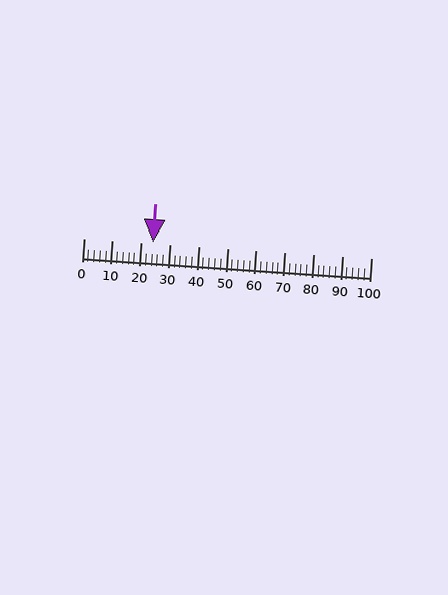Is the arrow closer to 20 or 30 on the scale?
The arrow is closer to 20.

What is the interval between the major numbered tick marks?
The major tick marks are spaced 10 units apart.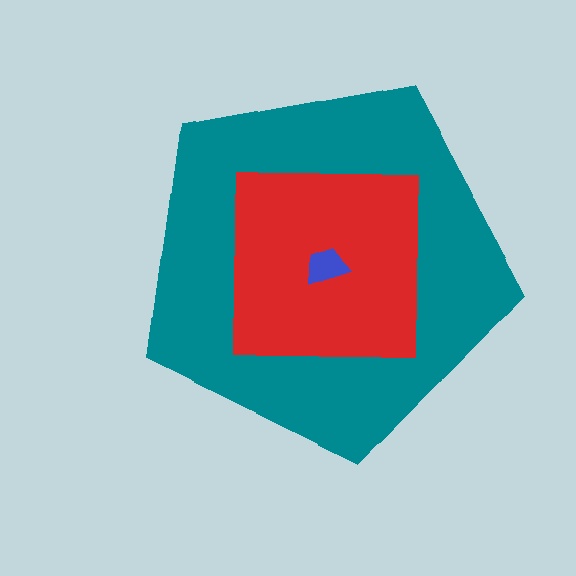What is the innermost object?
The blue trapezoid.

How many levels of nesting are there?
3.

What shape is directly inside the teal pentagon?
The red square.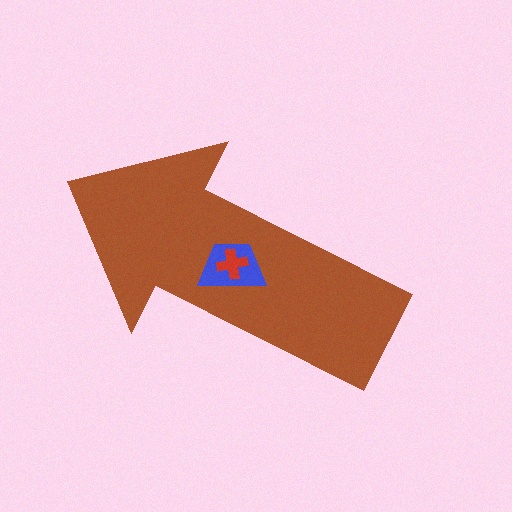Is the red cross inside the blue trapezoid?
Yes.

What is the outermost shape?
The brown arrow.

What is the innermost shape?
The red cross.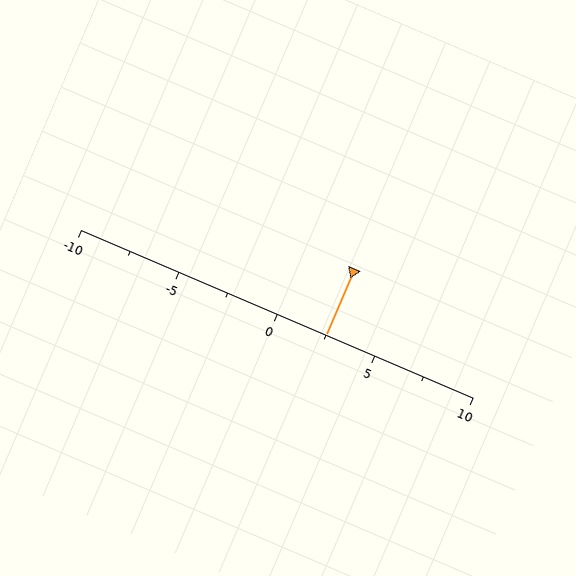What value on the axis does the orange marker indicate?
The marker indicates approximately 2.5.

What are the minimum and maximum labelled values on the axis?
The axis runs from -10 to 10.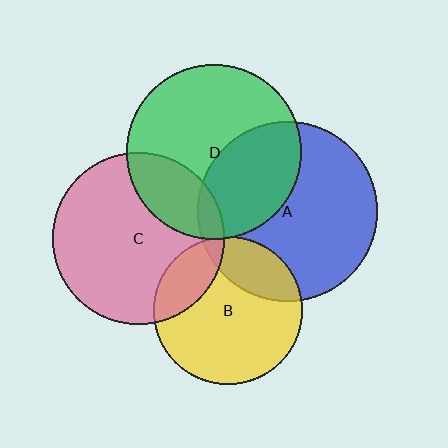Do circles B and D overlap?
Yes.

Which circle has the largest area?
Circle A (blue).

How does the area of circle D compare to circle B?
Approximately 1.4 times.